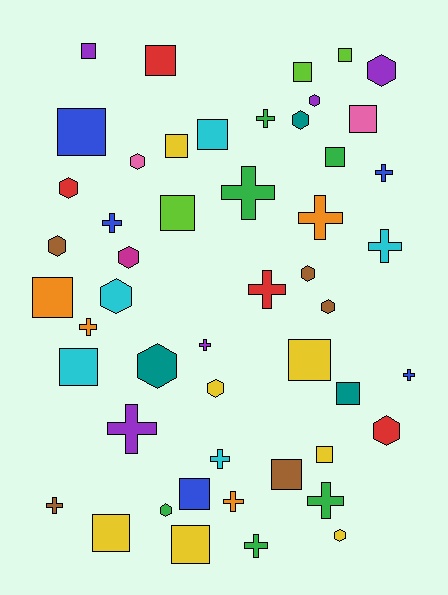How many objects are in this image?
There are 50 objects.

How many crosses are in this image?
There are 16 crosses.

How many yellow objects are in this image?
There are 7 yellow objects.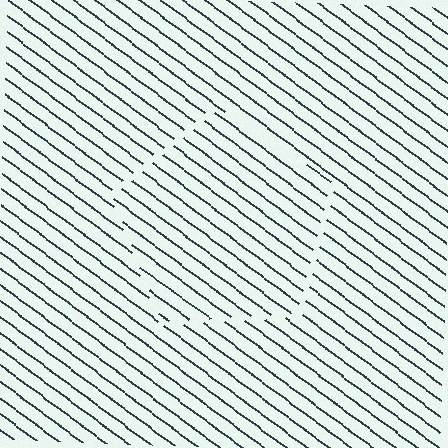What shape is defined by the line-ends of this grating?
An illusory pentagon. The interior of the shape contains the same grating, shifted by half a period — the contour is defined by the phase discontinuity where line-ends from the inner and outer gratings abut.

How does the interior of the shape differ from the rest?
The interior of the shape contains the same grating, shifted by half a period — the contour is defined by the phase discontinuity where line-ends from the inner and outer gratings abut.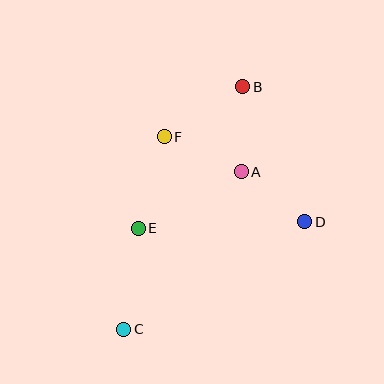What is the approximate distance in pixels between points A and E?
The distance between A and E is approximately 118 pixels.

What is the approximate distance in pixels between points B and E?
The distance between B and E is approximately 176 pixels.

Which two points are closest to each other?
Points A and D are closest to each other.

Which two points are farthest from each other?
Points B and C are farthest from each other.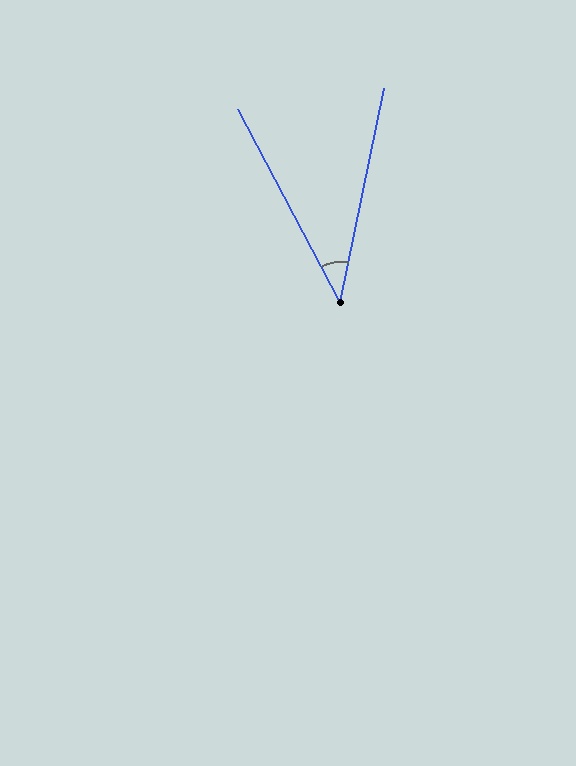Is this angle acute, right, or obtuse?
It is acute.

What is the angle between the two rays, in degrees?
Approximately 39 degrees.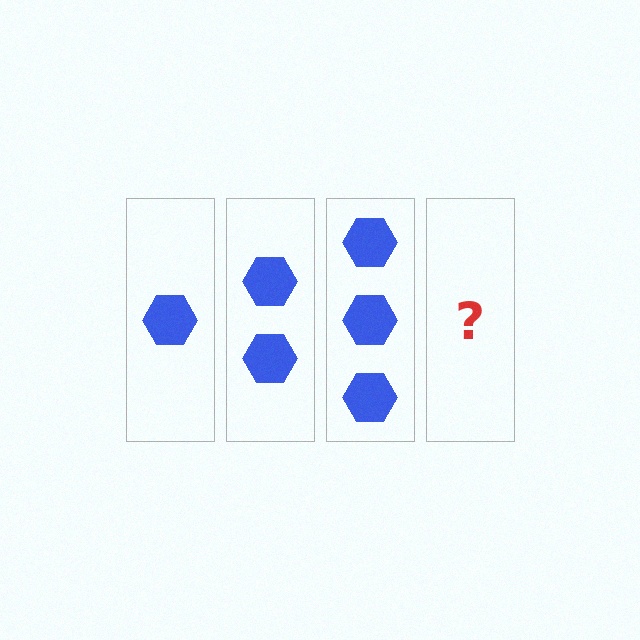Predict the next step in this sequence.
The next step is 4 hexagons.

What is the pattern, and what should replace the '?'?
The pattern is that each step adds one more hexagon. The '?' should be 4 hexagons.